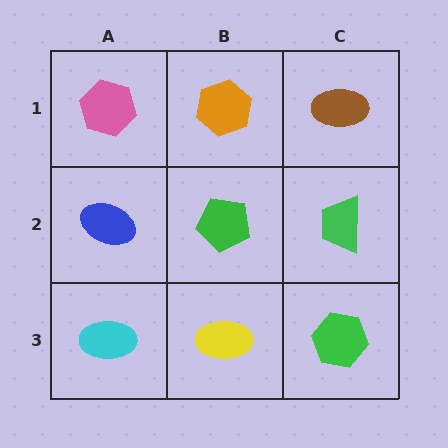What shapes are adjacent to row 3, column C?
A green trapezoid (row 2, column C), a yellow ellipse (row 3, column B).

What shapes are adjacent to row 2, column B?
An orange hexagon (row 1, column B), a yellow ellipse (row 3, column B), a blue ellipse (row 2, column A), a green trapezoid (row 2, column C).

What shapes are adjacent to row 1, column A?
A blue ellipse (row 2, column A), an orange hexagon (row 1, column B).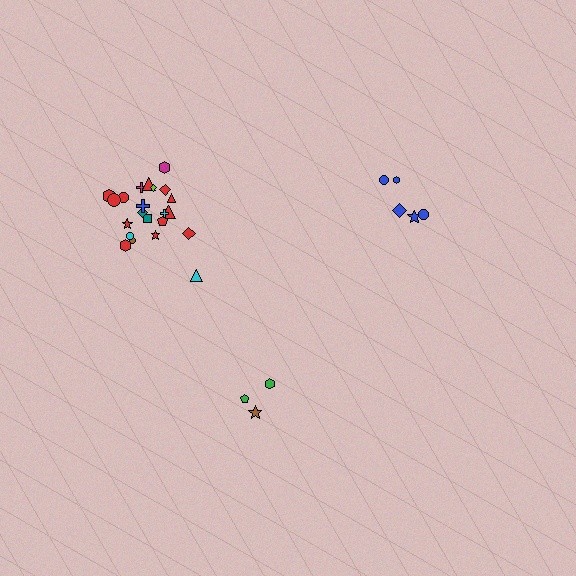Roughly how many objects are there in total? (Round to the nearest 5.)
Roughly 30 objects in total.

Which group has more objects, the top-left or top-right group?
The top-left group.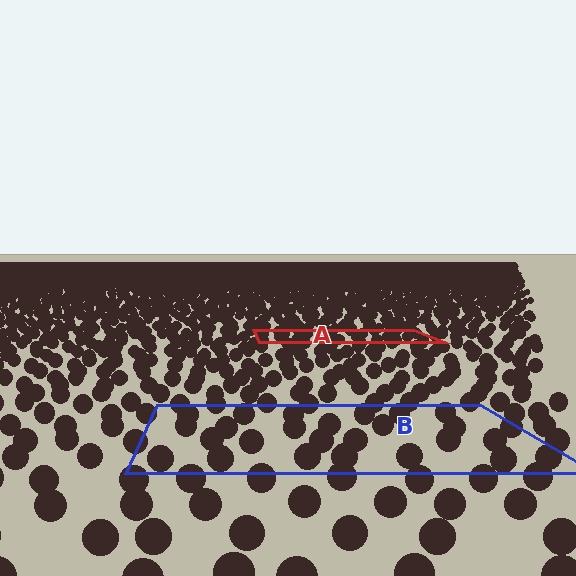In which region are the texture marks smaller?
The texture marks are smaller in region A, because it is farther away.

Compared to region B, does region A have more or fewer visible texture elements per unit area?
Region A has more texture elements per unit area — they are packed more densely because it is farther away.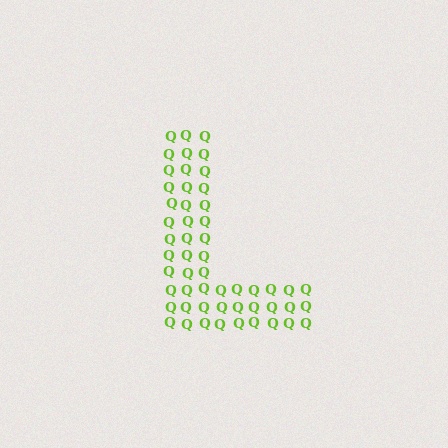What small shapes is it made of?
It is made of small letter Q's.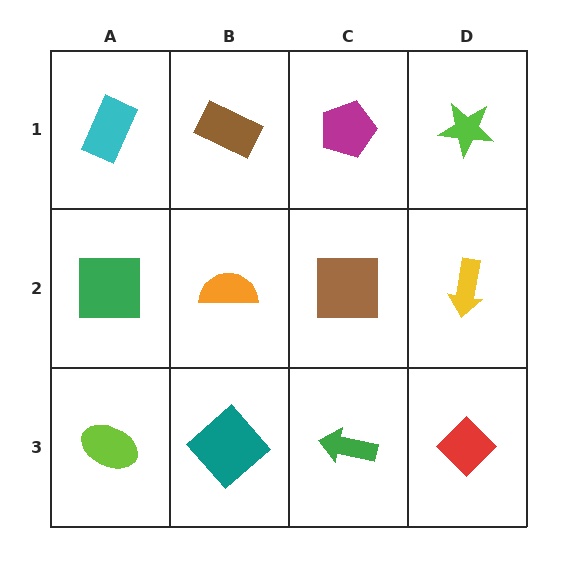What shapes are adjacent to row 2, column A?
A cyan rectangle (row 1, column A), a lime ellipse (row 3, column A), an orange semicircle (row 2, column B).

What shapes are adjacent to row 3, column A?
A green square (row 2, column A), a teal diamond (row 3, column B).